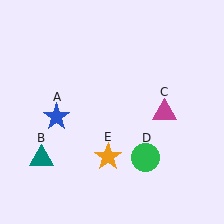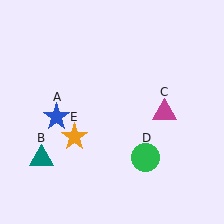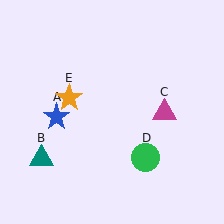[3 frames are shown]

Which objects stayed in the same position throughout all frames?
Blue star (object A) and teal triangle (object B) and magenta triangle (object C) and green circle (object D) remained stationary.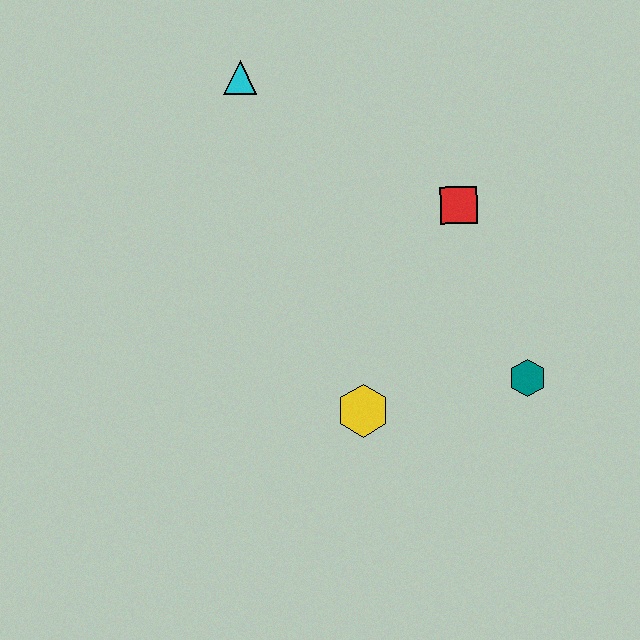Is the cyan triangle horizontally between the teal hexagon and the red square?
No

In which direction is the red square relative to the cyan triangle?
The red square is to the right of the cyan triangle.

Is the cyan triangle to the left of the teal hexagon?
Yes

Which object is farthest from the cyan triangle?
The teal hexagon is farthest from the cyan triangle.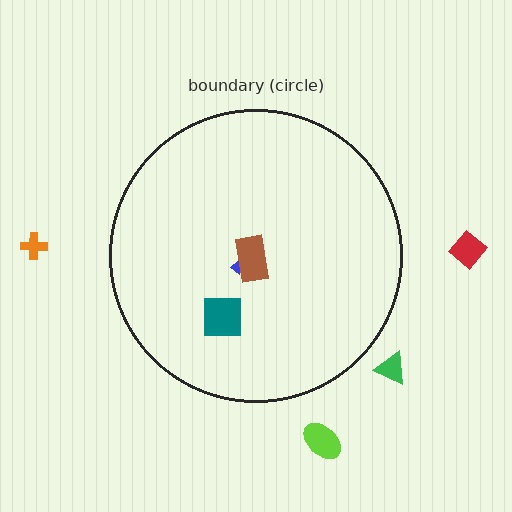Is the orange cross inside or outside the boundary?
Outside.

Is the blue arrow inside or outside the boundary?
Inside.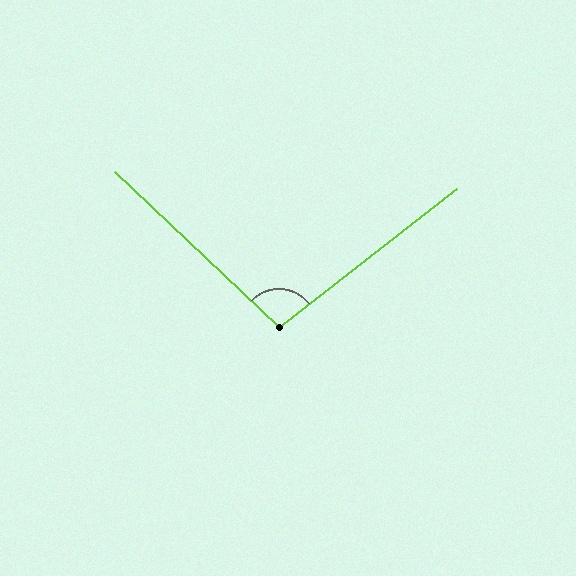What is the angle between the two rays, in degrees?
Approximately 99 degrees.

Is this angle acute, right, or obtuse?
It is obtuse.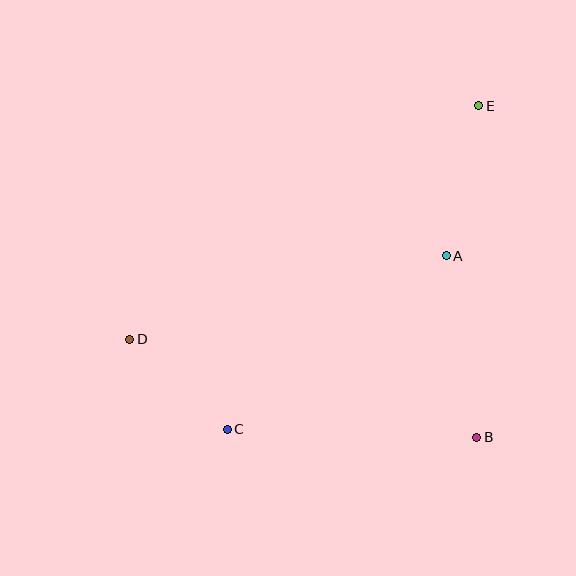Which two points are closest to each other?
Points C and D are closest to each other.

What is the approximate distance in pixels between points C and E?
The distance between C and E is approximately 410 pixels.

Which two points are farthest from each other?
Points D and E are farthest from each other.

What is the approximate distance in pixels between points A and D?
The distance between A and D is approximately 327 pixels.